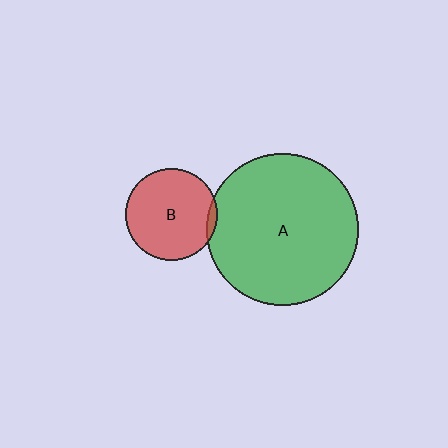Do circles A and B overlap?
Yes.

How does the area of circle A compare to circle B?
Approximately 2.8 times.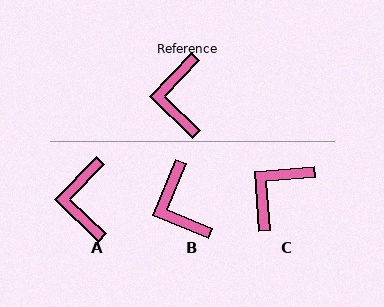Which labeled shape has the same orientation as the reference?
A.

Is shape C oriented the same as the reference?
No, it is off by about 42 degrees.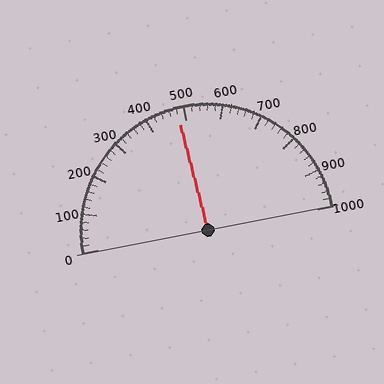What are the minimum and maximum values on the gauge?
The gauge ranges from 0 to 1000.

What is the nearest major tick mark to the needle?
The nearest major tick mark is 500.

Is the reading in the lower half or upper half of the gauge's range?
The reading is in the lower half of the range (0 to 1000).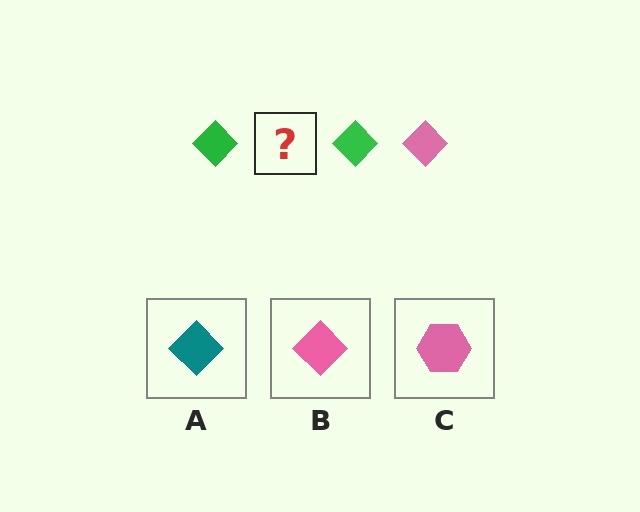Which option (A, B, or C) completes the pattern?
B.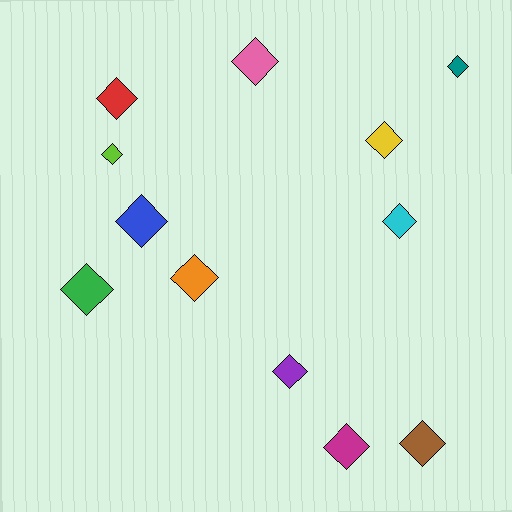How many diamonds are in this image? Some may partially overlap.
There are 12 diamonds.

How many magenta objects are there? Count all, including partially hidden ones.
There is 1 magenta object.